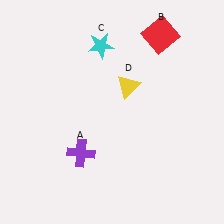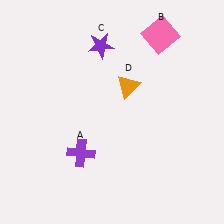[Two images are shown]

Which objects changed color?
B changed from red to pink. C changed from cyan to purple. D changed from yellow to orange.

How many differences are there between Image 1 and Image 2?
There are 3 differences between the two images.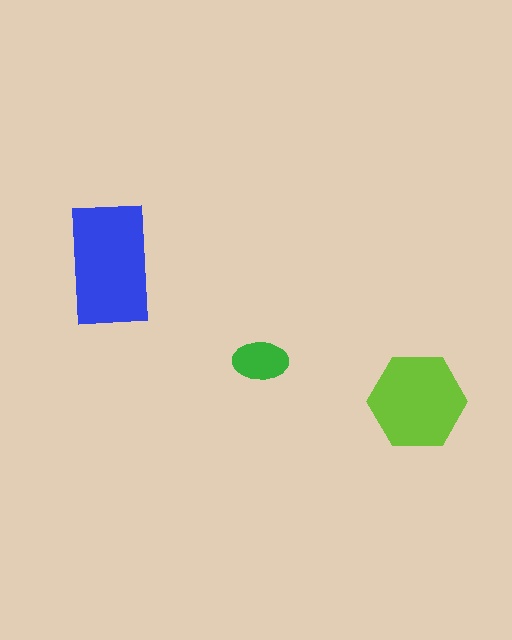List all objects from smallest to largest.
The green ellipse, the lime hexagon, the blue rectangle.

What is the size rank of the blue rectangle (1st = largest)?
1st.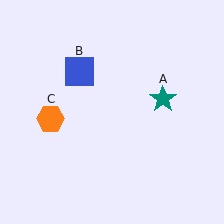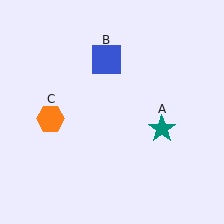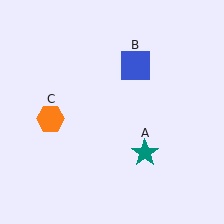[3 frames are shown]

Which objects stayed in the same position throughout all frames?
Orange hexagon (object C) remained stationary.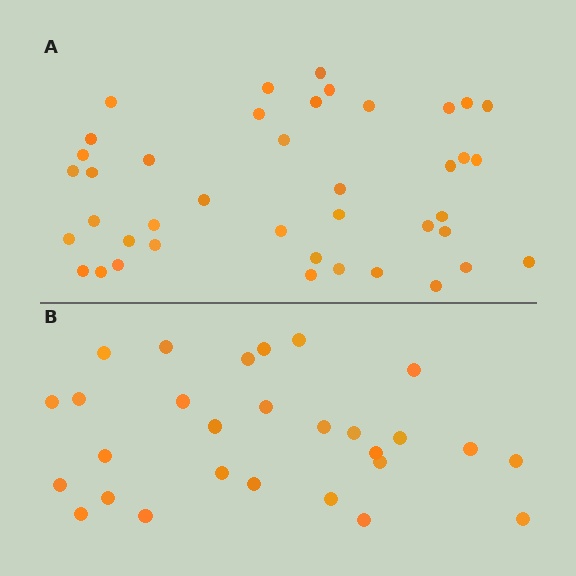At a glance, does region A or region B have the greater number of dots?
Region A (the top region) has more dots.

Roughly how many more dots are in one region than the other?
Region A has approximately 15 more dots than region B.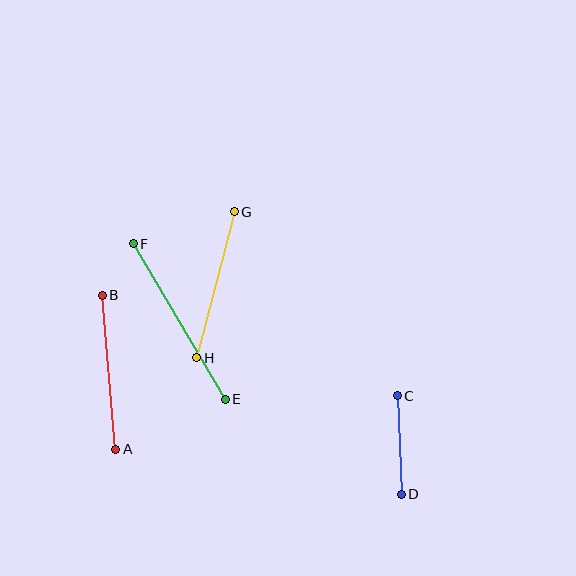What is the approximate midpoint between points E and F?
The midpoint is at approximately (179, 321) pixels.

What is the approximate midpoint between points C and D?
The midpoint is at approximately (399, 445) pixels.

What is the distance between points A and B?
The distance is approximately 155 pixels.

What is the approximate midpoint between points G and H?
The midpoint is at approximately (216, 285) pixels.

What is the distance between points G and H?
The distance is approximately 151 pixels.